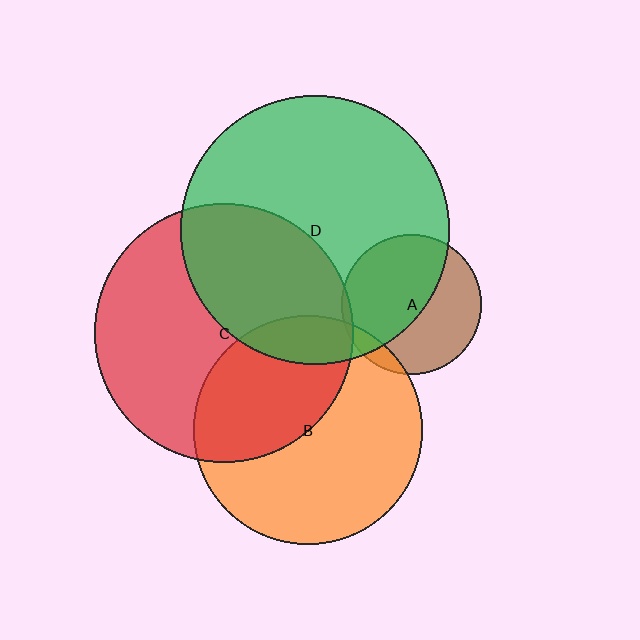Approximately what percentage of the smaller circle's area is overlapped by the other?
Approximately 10%.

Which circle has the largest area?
Circle D (green).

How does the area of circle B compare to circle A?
Approximately 2.7 times.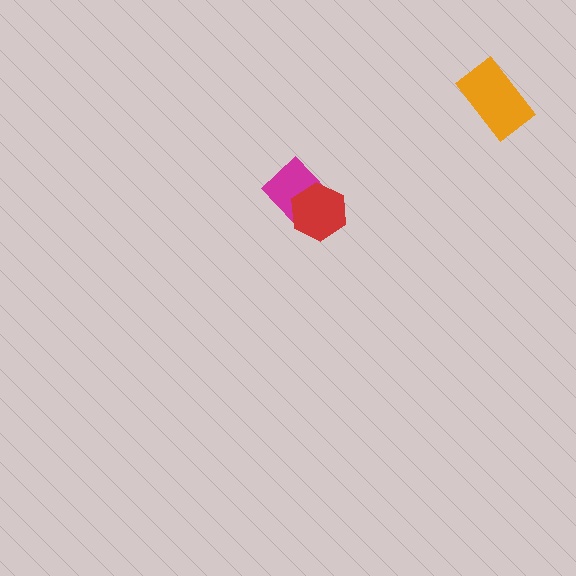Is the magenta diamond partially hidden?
Yes, it is partially covered by another shape.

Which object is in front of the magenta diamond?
The red hexagon is in front of the magenta diamond.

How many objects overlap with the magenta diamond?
1 object overlaps with the magenta diamond.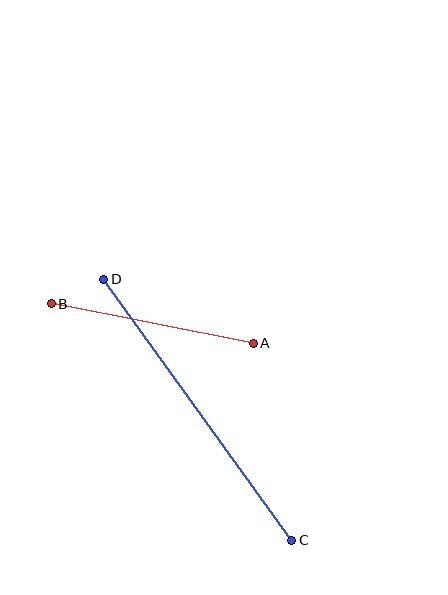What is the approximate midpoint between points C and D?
The midpoint is at approximately (198, 410) pixels.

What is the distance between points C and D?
The distance is approximately 322 pixels.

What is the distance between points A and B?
The distance is approximately 205 pixels.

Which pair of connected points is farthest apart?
Points C and D are farthest apart.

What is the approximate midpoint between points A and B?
The midpoint is at approximately (152, 323) pixels.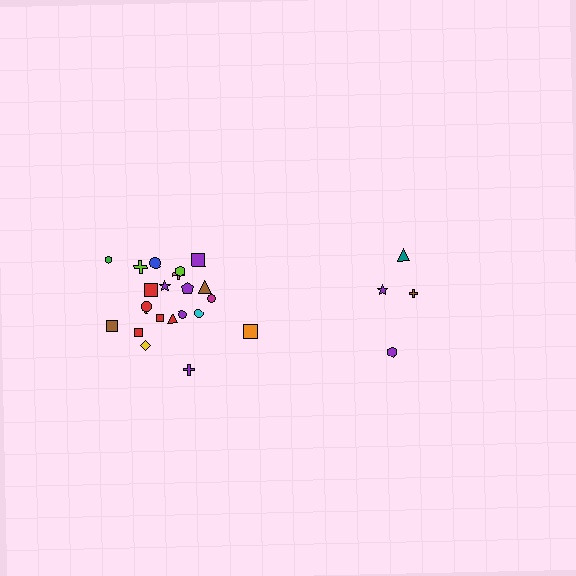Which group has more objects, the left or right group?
The left group.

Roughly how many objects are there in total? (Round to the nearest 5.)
Roughly 25 objects in total.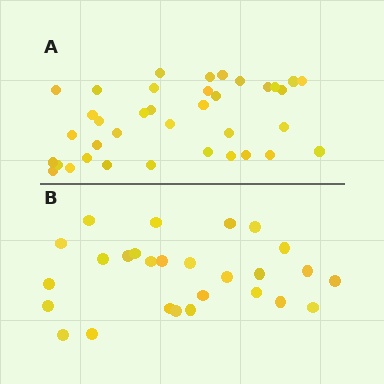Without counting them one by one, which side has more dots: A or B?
Region A (the top region) has more dots.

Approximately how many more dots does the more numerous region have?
Region A has roughly 10 or so more dots than region B.